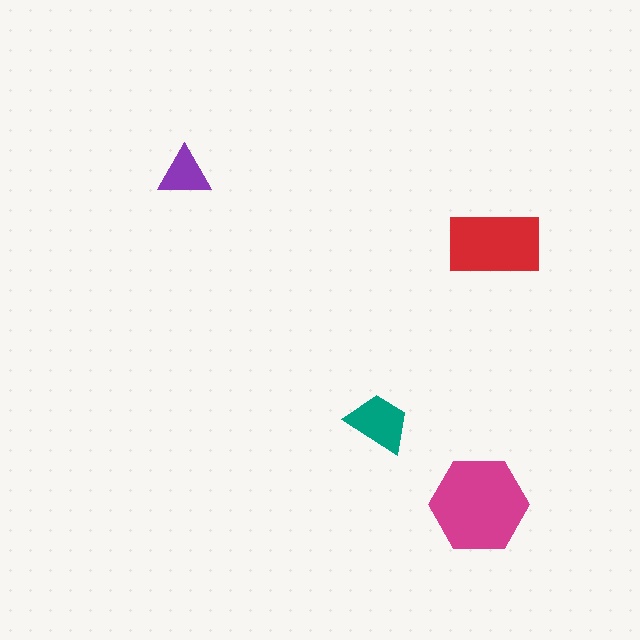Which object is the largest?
The magenta hexagon.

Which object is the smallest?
The purple triangle.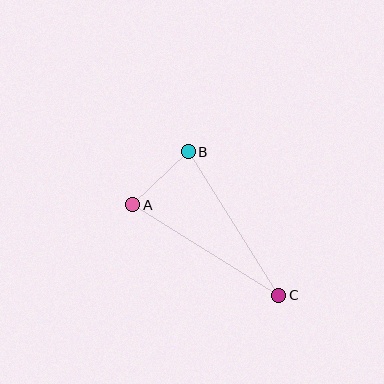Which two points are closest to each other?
Points A and B are closest to each other.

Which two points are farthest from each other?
Points A and C are farthest from each other.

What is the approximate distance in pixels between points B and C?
The distance between B and C is approximately 169 pixels.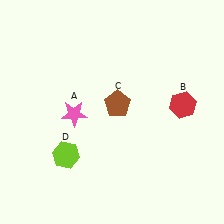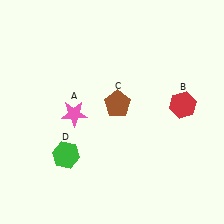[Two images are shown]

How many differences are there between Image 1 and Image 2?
There is 1 difference between the two images.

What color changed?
The hexagon (D) changed from lime in Image 1 to green in Image 2.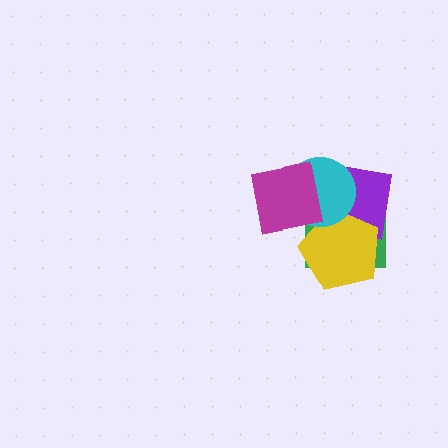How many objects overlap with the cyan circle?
4 objects overlap with the cyan circle.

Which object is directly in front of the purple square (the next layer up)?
The yellow pentagon is directly in front of the purple square.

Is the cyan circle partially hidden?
Yes, it is partially covered by another shape.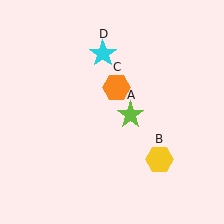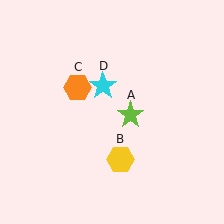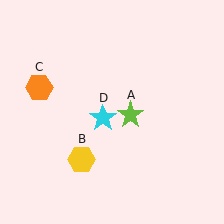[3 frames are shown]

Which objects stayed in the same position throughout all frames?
Lime star (object A) remained stationary.